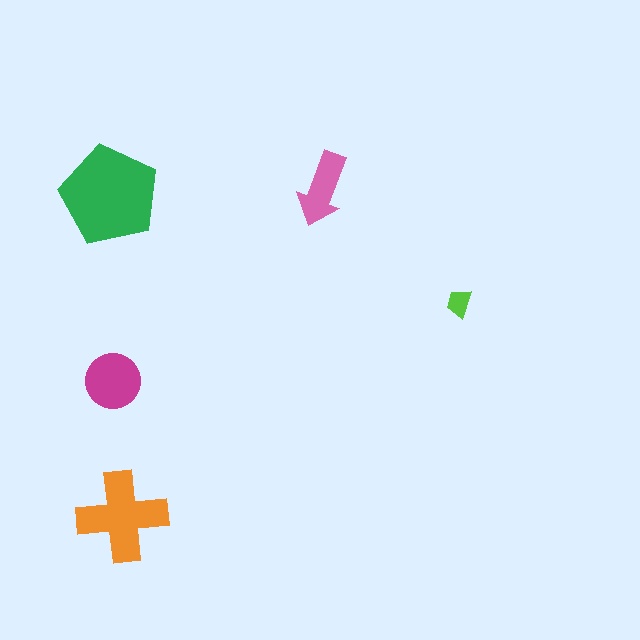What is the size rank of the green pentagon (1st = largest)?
1st.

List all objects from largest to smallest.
The green pentagon, the orange cross, the magenta circle, the pink arrow, the lime trapezoid.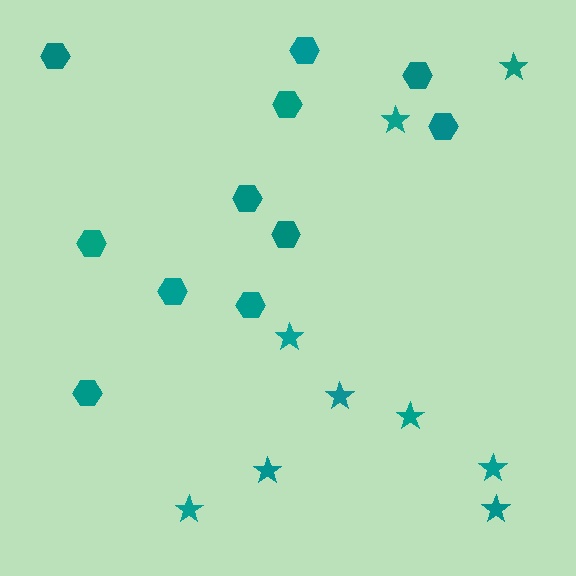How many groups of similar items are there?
There are 2 groups: one group of hexagons (11) and one group of stars (9).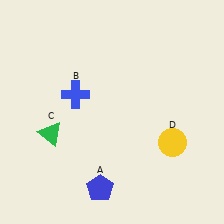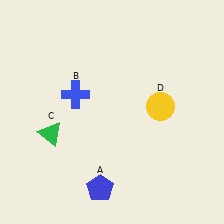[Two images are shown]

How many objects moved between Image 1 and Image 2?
1 object moved between the two images.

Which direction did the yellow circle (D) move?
The yellow circle (D) moved up.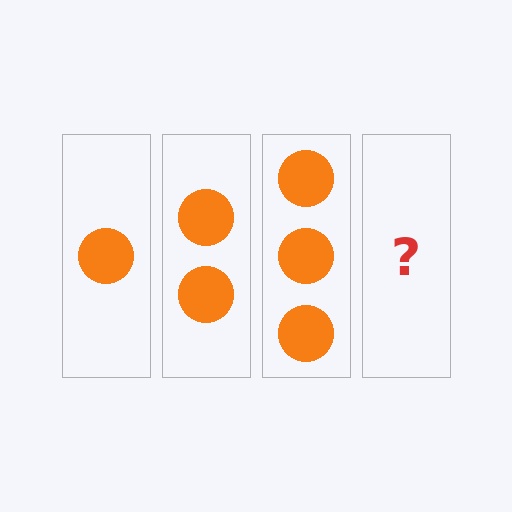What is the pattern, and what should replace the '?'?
The pattern is that each step adds one more circle. The '?' should be 4 circles.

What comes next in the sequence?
The next element should be 4 circles.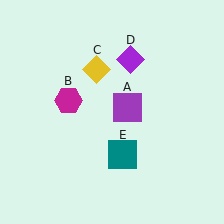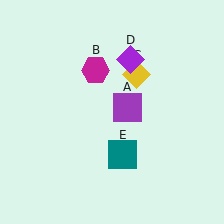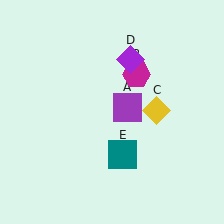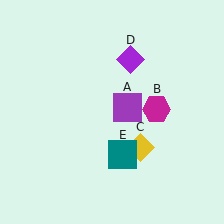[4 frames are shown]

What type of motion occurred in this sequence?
The magenta hexagon (object B), yellow diamond (object C) rotated clockwise around the center of the scene.